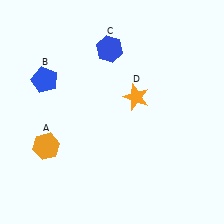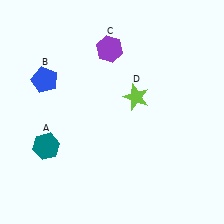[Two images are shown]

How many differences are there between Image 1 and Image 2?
There are 3 differences between the two images.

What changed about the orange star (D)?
In Image 1, D is orange. In Image 2, it changed to lime.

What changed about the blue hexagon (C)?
In Image 1, C is blue. In Image 2, it changed to purple.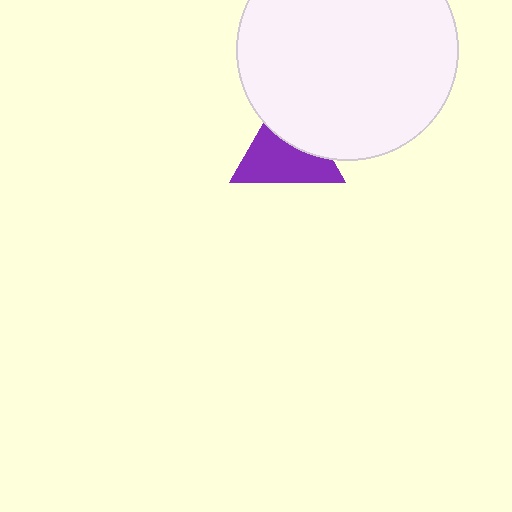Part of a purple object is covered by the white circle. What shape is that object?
It is a triangle.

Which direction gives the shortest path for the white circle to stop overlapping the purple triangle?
Moving up gives the shortest separation.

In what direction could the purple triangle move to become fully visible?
The purple triangle could move down. That would shift it out from behind the white circle entirely.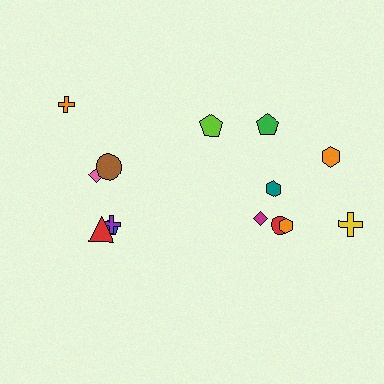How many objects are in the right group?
There are 8 objects.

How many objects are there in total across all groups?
There are 14 objects.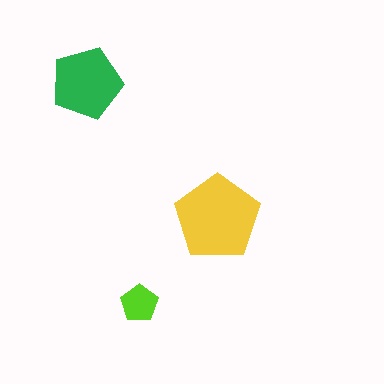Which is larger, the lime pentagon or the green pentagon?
The green one.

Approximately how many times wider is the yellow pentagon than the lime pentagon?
About 2.5 times wider.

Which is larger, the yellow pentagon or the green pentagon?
The yellow one.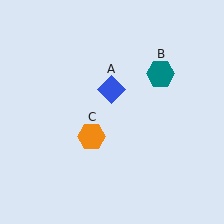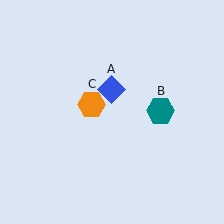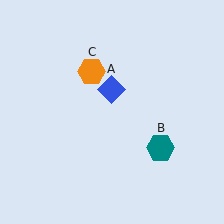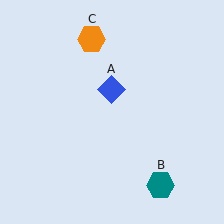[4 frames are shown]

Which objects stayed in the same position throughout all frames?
Blue diamond (object A) remained stationary.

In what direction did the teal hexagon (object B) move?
The teal hexagon (object B) moved down.